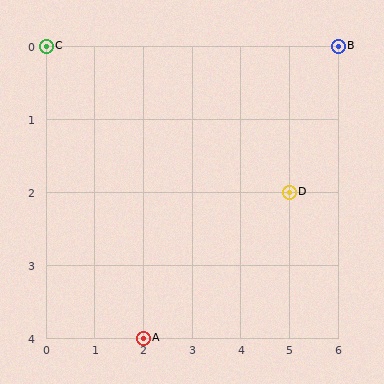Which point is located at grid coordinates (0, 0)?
Point C is at (0, 0).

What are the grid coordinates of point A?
Point A is at grid coordinates (2, 4).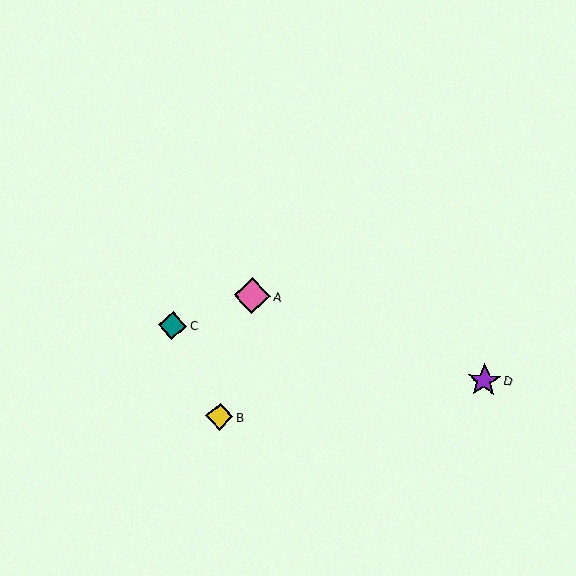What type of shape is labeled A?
Shape A is a pink diamond.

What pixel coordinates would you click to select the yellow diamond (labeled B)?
Click at (220, 416) to select the yellow diamond B.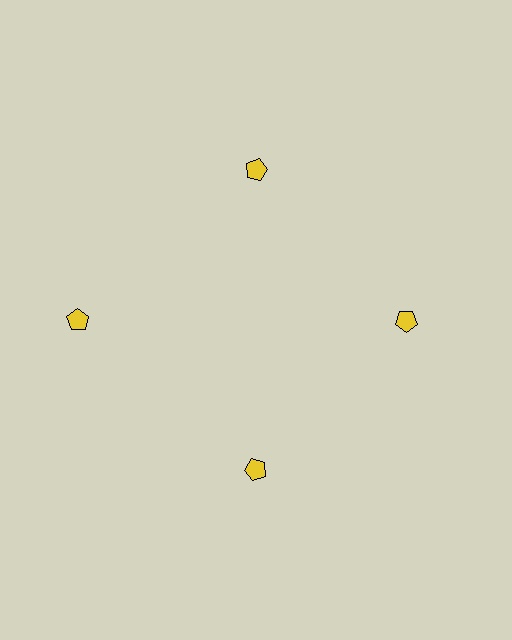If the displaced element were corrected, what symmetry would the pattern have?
It would have 4-fold rotational symmetry — the pattern would map onto itself every 90 degrees.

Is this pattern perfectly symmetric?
No. The 4 yellow pentagons are arranged in a ring, but one element near the 9 o'clock position is pushed outward from the center, breaking the 4-fold rotational symmetry.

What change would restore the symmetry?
The symmetry would be restored by moving it inward, back onto the ring so that all 4 pentagons sit at equal angles and equal distance from the center.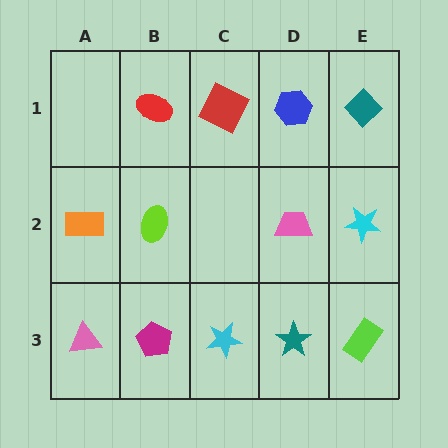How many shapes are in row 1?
4 shapes.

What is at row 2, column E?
A cyan star.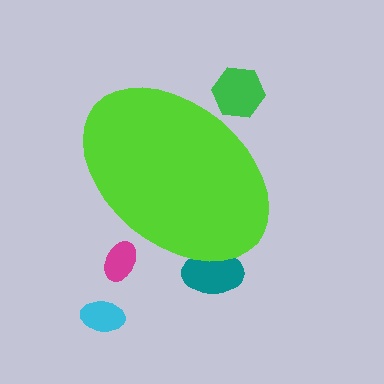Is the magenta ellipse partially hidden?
Yes, the magenta ellipse is partially hidden behind the lime ellipse.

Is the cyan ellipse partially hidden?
No, the cyan ellipse is fully visible.